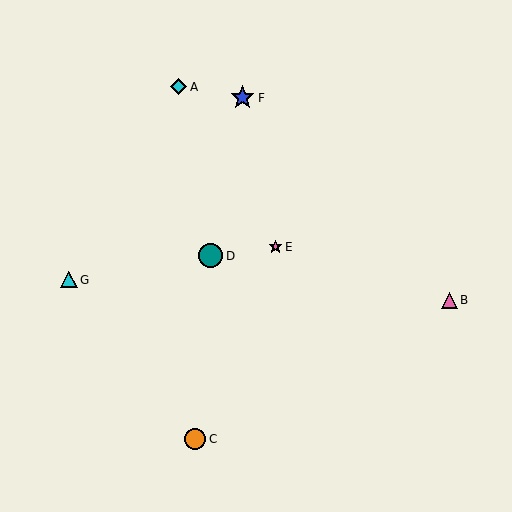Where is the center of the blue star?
The center of the blue star is at (243, 98).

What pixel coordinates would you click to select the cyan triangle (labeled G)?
Click at (69, 280) to select the cyan triangle G.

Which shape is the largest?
The teal circle (labeled D) is the largest.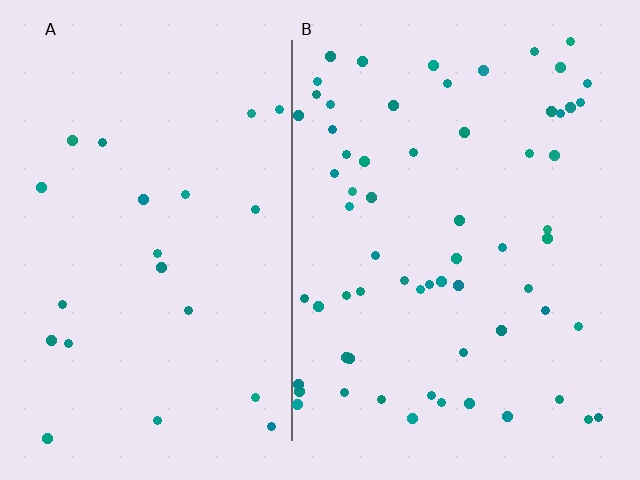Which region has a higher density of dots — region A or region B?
B (the right).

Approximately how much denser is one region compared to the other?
Approximately 2.9× — region B over region A.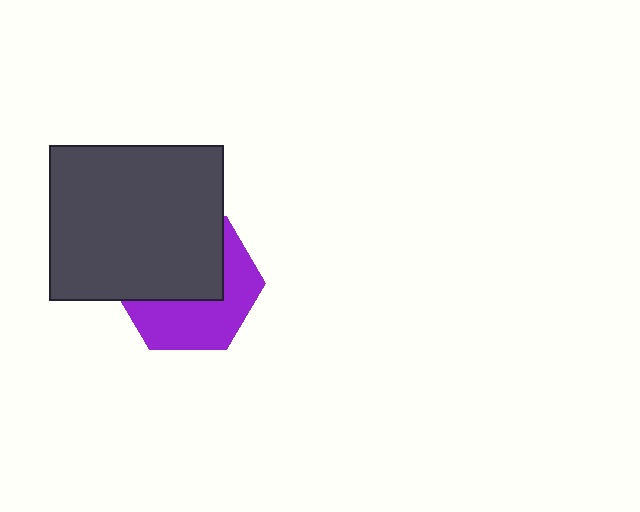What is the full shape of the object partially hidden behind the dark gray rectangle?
The partially hidden object is a purple hexagon.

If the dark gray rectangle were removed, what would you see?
You would see the complete purple hexagon.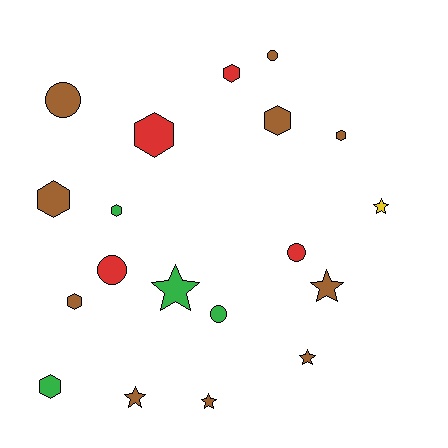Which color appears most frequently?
Brown, with 10 objects.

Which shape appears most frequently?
Hexagon, with 8 objects.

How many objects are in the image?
There are 19 objects.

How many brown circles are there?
There are 2 brown circles.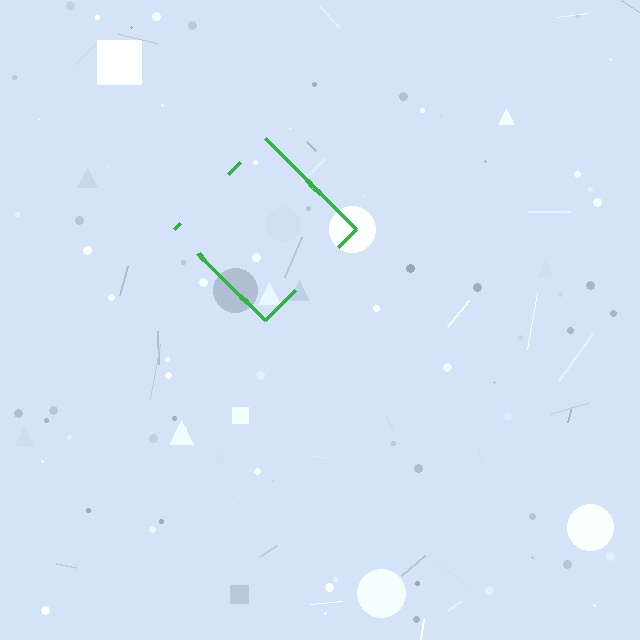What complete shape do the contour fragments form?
The contour fragments form a diamond.